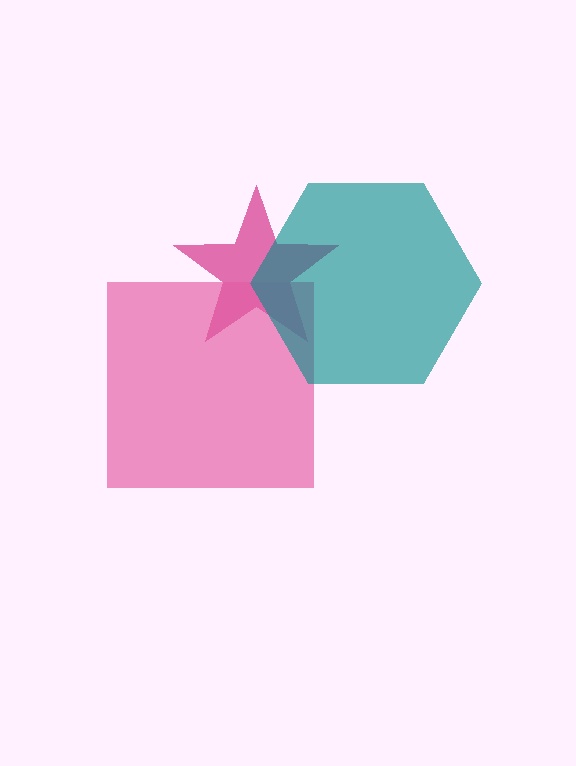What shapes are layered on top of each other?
The layered shapes are: a magenta star, a pink square, a teal hexagon.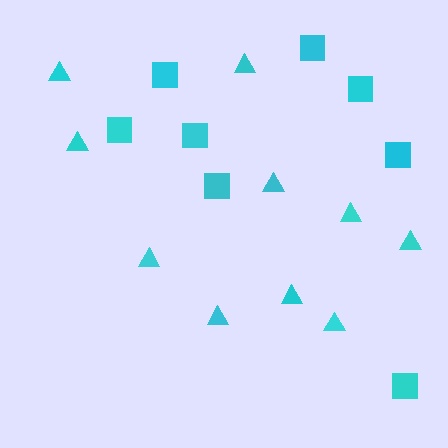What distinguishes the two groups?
There are 2 groups: one group of squares (8) and one group of triangles (10).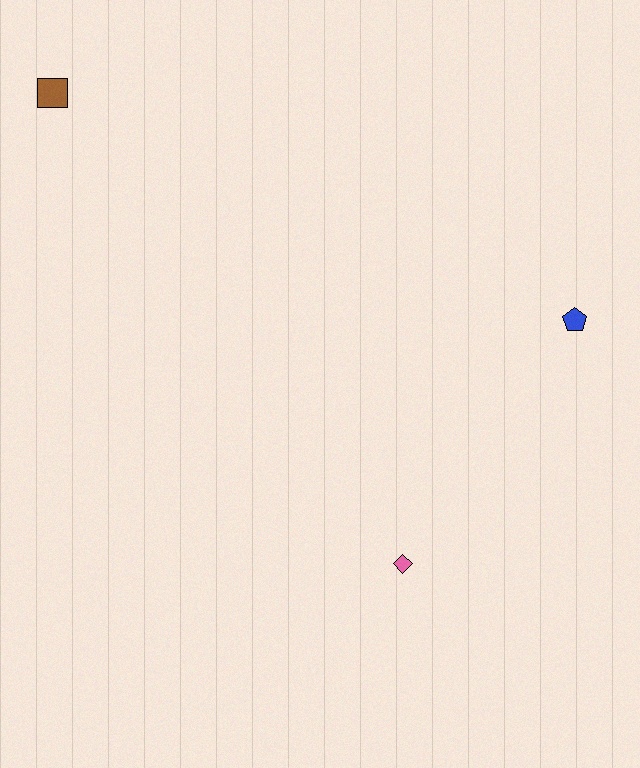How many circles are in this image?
There are no circles.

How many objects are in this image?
There are 3 objects.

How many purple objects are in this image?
There are no purple objects.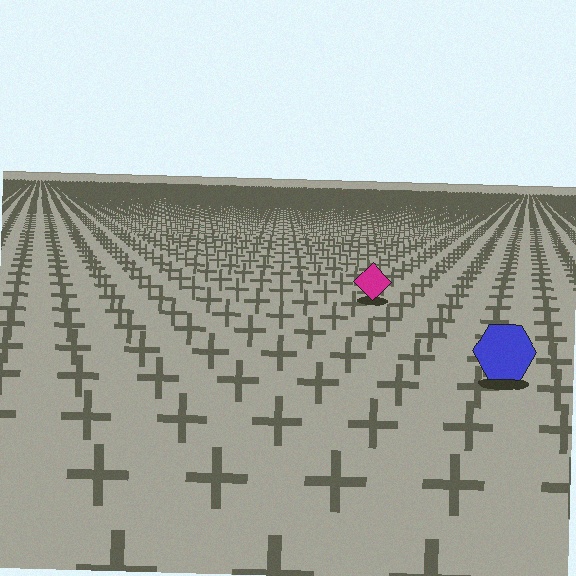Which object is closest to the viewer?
The blue hexagon is closest. The texture marks near it are larger and more spread out.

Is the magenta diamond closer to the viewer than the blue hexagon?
No. The blue hexagon is closer — you can tell from the texture gradient: the ground texture is coarser near it.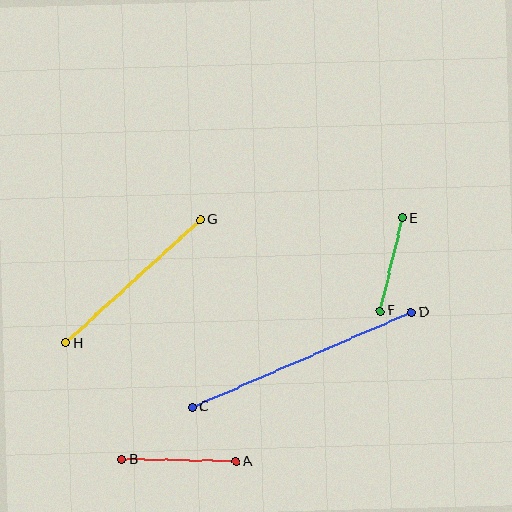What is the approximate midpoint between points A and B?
The midpoint is at approximately (179, 460) pixels.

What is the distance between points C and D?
The distance is approximately 239 pixels.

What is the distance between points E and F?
The distance is approximately 96 pixels.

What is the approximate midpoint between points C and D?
The midpoint is at approximately (302, 359) pixels.